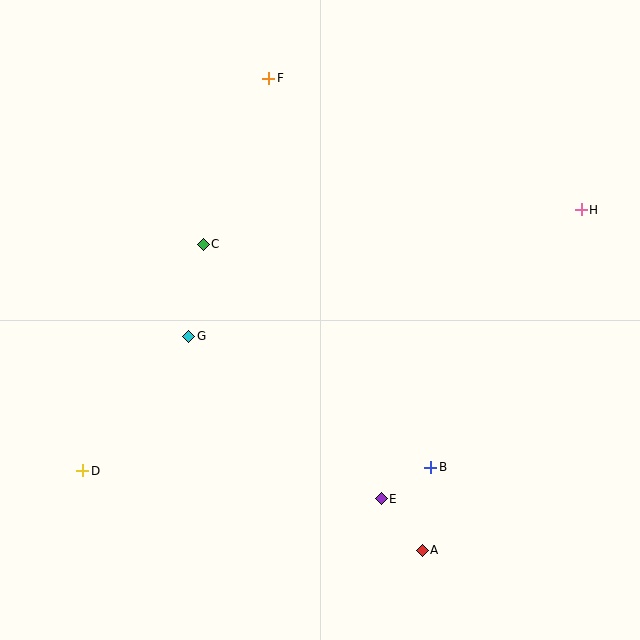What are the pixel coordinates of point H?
Point H is at (581, 210).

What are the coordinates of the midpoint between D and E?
The midpoint between D and E is at (232, 485).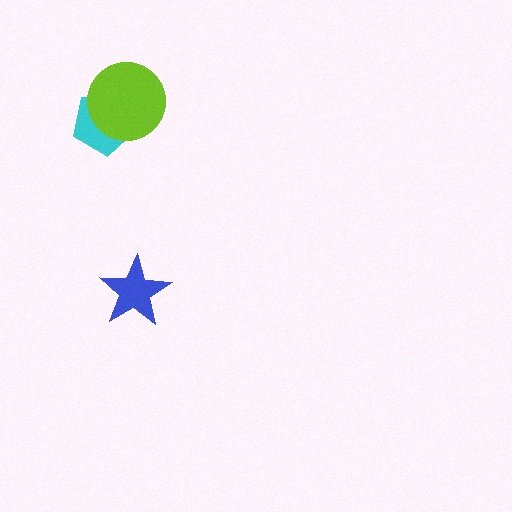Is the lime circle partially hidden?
No, no other shape covers it.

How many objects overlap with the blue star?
0 objects overlap with the blue star.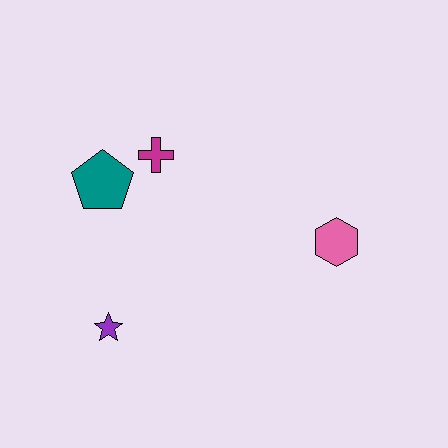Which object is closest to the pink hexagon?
The magenta cross is closest to the pink hexagon.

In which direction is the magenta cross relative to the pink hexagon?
The magenta cross is to the left of the pink hexagon.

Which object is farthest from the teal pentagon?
The pink hexagon is farthest from the teal pentagon.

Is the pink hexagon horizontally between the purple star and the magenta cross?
No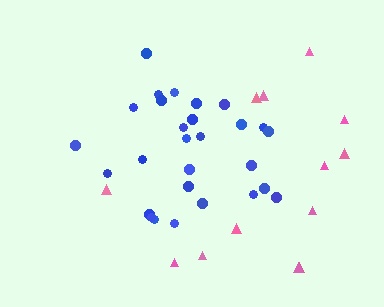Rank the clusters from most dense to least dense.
blue, pink.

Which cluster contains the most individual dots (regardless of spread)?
Blue (28).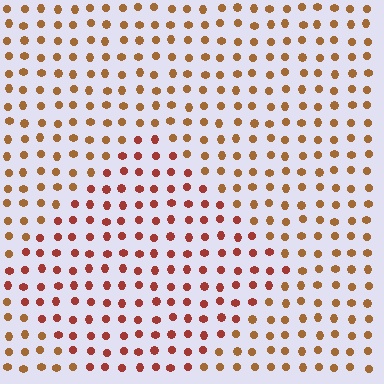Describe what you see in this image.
The image is filled with small brown elements in a uniform arrangement. A diamond-shaped region is visible where the elements are tinted to a slightly different hue, forming a subtle color boundary.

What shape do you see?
I see a diamond.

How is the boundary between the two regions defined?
The boundary is defined purely by a slight shift in hue (about 28 degrees). Spacing, size, and orientation are identical on both sides.